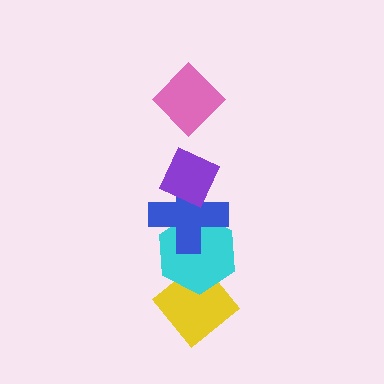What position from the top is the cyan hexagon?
The cyan hexagon is 4th from the top.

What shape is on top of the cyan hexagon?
The blue cross is on top of the cyan hexagon.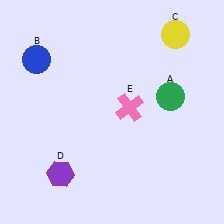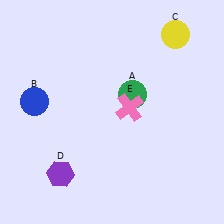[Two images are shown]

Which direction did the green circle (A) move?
The green circle (A) moved left.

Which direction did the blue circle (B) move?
The blue circle (B) moved down.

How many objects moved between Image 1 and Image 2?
2 objects moved between the two images.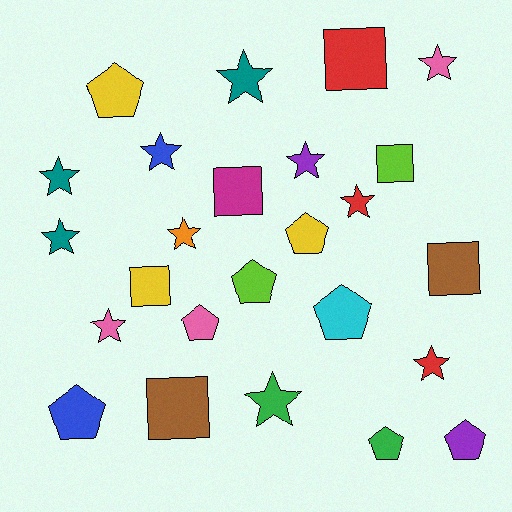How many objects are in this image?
There are 25 objects.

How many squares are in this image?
There are 6 squares.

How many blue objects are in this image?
There are 2 blue objects.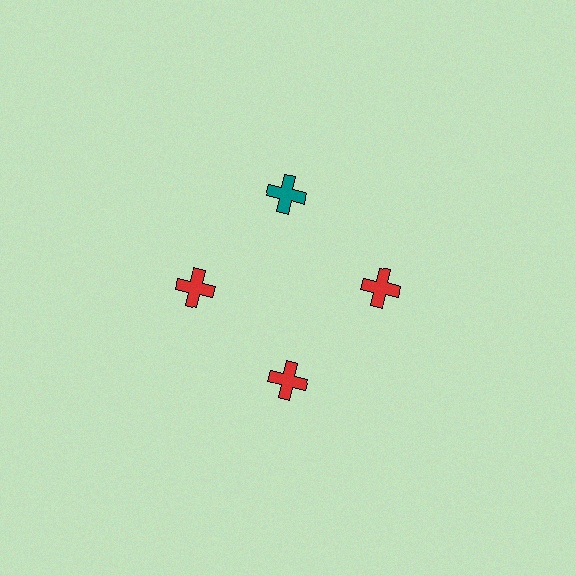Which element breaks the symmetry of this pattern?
The teal cross at roughly the 12 o'clock position breaks the symmetry. All other shapes are red crosses.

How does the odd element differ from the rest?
It has a different color: teal instead of red.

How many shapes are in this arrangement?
There are 4 shapes arranged in a ring pattern.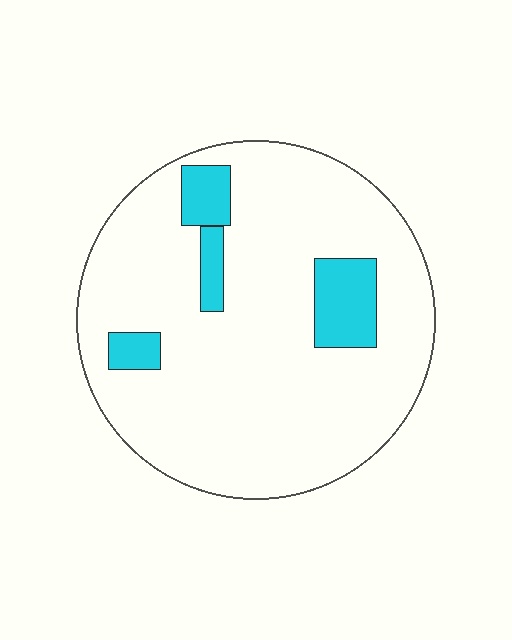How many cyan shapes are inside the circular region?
4.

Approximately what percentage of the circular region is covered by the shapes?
Approximately 15%.